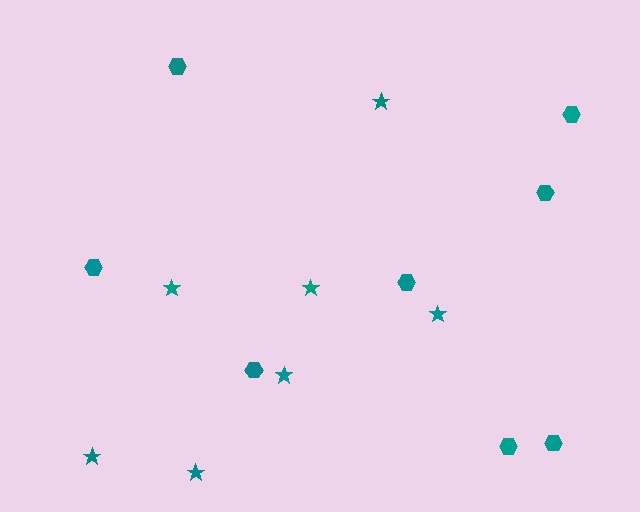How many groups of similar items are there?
There are 2 groups: one group of hexagons (8) and one group of stars (7).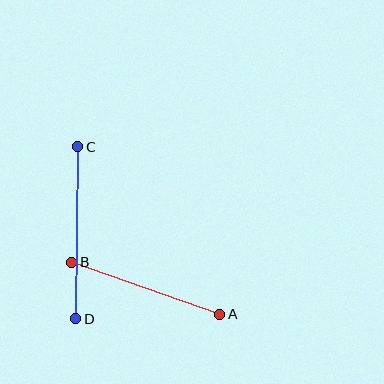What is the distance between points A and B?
The distance is approximately 157 pixels.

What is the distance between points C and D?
The distance is approximately 172 pixels.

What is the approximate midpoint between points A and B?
The midpoint is at approximately (146, 288) pixels.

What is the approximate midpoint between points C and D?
The midpoint is at approximately (77, 233) pixels.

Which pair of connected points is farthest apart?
Points C and D are farthest apart.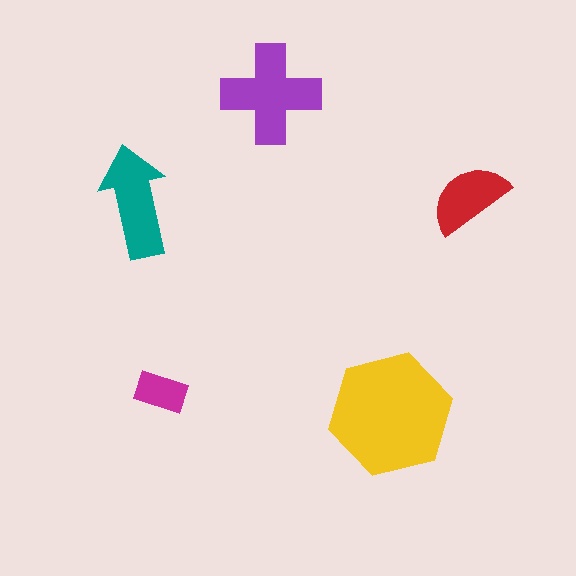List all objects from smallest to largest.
The magenta rectangle, the red semicircle, the teal arrow, the purple cross, the yellow hexagon.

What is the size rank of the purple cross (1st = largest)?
2nd.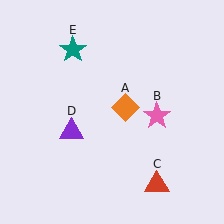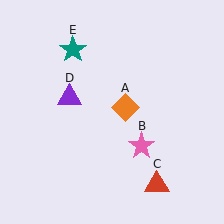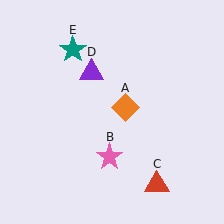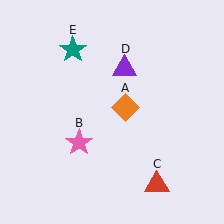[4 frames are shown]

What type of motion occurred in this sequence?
The pink star (object B), purple triangle (object D) rotated clockwise around the center of the scene.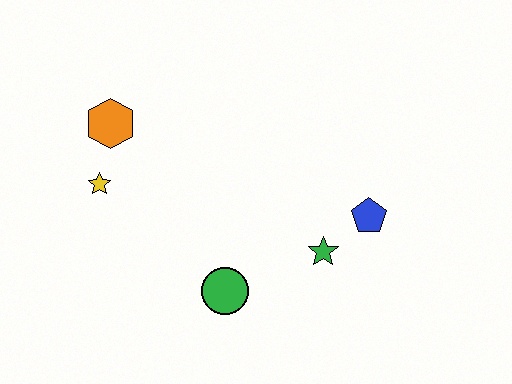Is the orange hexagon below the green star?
No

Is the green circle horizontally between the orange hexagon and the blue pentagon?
Yes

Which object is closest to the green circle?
The green star is closest to the green circle.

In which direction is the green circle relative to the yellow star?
The green circle is to the right of the yellow star.